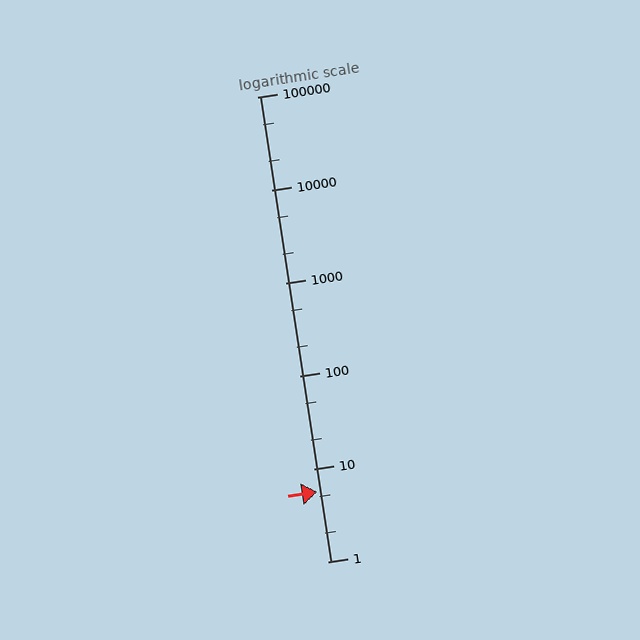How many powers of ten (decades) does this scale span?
The scale spans 5 decades, from 1 to 100000.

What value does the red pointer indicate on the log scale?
The pointer indicates approximately 5.6.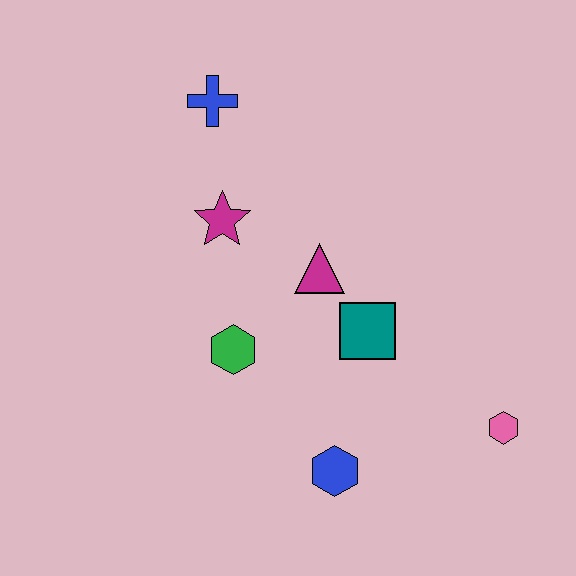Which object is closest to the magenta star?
The magenta triangle is closest to the magenta star.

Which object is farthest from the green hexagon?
The pink hexagon is farthest from the green hexagon.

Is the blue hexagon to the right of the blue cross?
Yes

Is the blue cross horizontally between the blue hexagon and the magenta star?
No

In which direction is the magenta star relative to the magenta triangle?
The magenta star is to the left of the magenta triangle.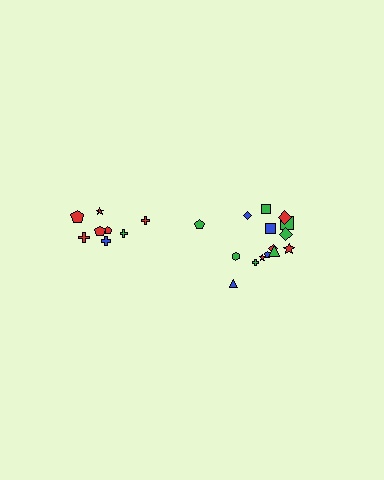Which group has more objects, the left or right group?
The right group.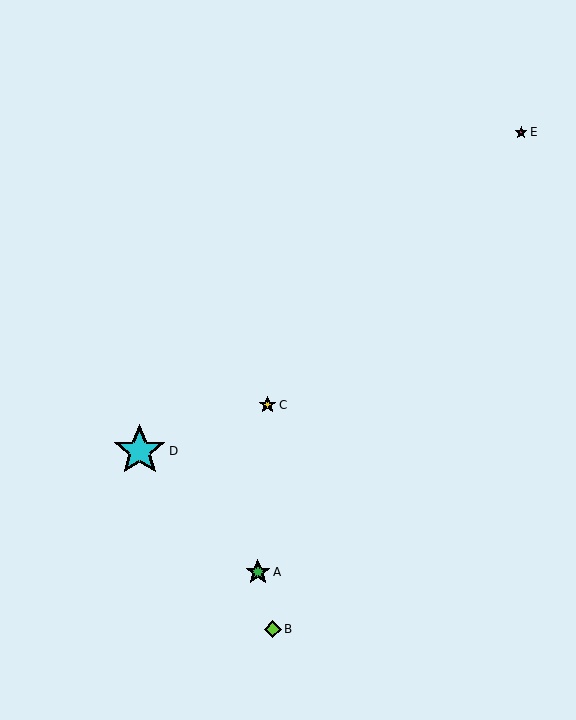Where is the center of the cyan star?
The center of the cyan star is at (140, 451).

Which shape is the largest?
The cyan star (labeled D) is the largest.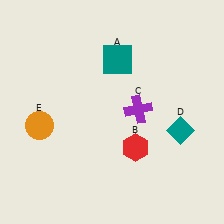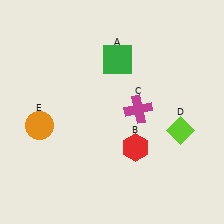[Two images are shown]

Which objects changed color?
A changed from teal to green. C changed from purple to magenta. D changed from teal to lime.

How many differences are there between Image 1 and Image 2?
There are 3 differences between the two images.